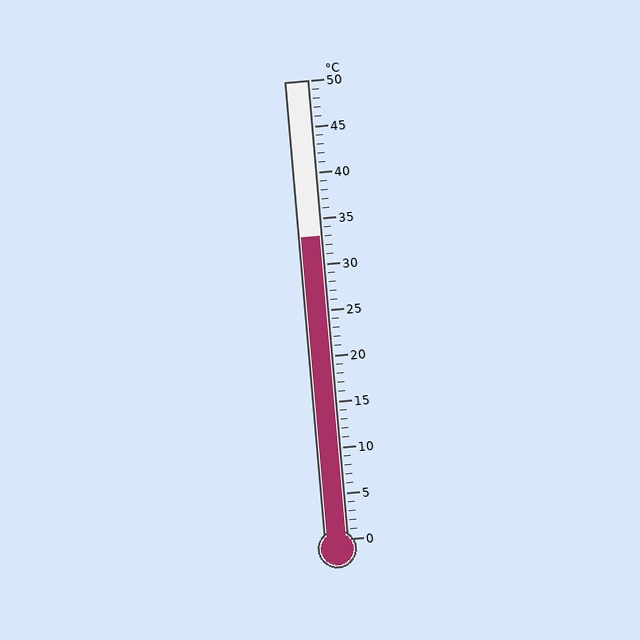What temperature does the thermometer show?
The thermometer shows approximately 33°C.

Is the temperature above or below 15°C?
The temperature is above 15°C.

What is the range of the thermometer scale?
The thermometer scale ranges from 0°C to 50°C.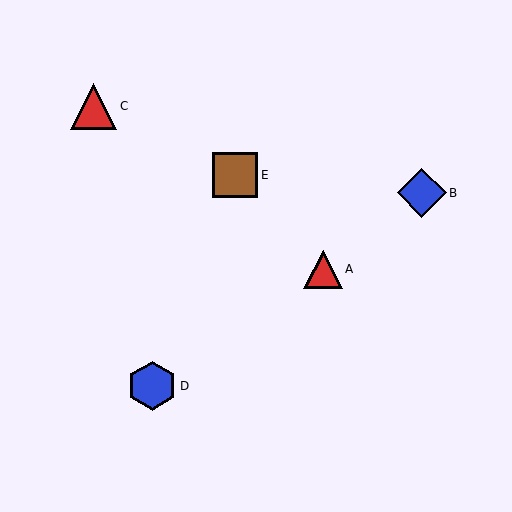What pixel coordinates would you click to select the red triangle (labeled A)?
Click at (323, 270) to select the red triangle A.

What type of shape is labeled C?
Shape C is a red triangle.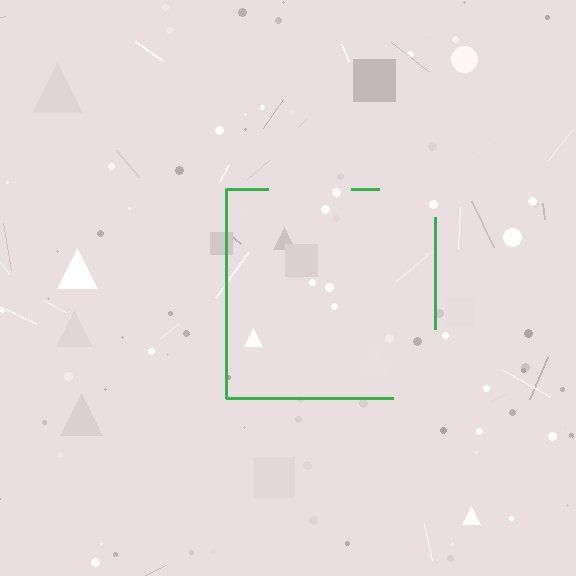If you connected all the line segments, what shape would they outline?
They would outline a square.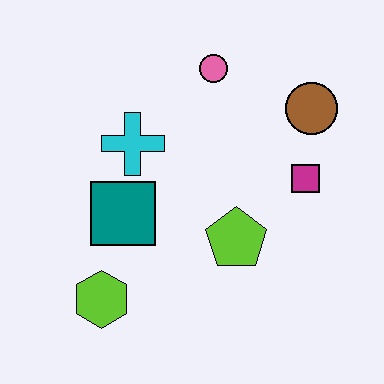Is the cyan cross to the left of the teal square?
No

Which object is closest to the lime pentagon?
The magenta square is closest to the lime pentagon.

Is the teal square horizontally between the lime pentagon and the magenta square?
No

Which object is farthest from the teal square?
The brown circle is farthest from the teal square.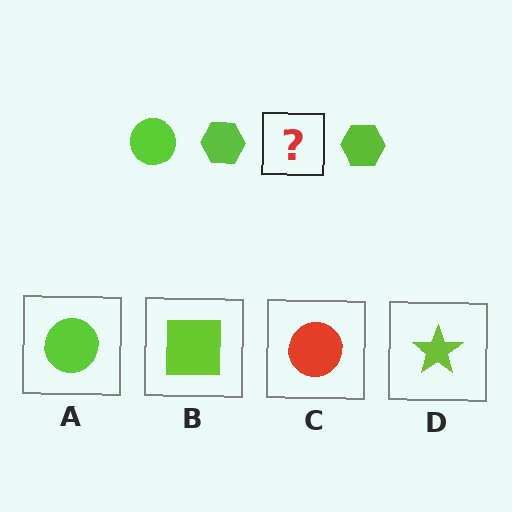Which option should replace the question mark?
Option A.